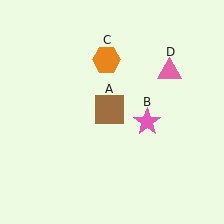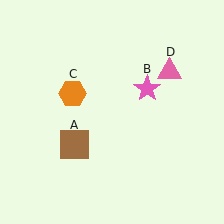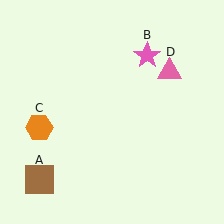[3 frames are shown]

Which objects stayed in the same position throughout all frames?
Pink triangle (object D) remained stationary.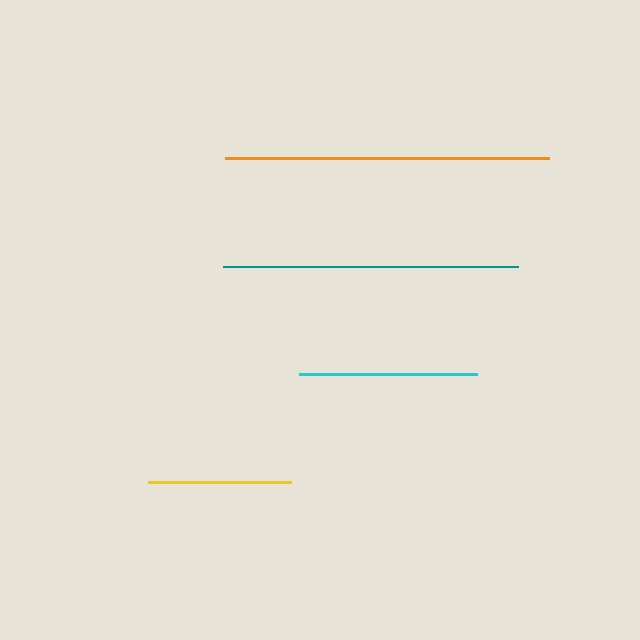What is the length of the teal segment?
The teal segment is approximately 294 pixels long.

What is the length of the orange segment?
The orange segment is approximately 325 pixels long.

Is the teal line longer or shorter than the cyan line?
The teal line is longer than the cyan line.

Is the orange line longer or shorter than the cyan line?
The orange line is longer than the cyan line.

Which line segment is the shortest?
The yellow line is the shortest at approximately 143 pixels.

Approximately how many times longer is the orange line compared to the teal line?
The orange line is approximately 1.1 times the length of the teal line.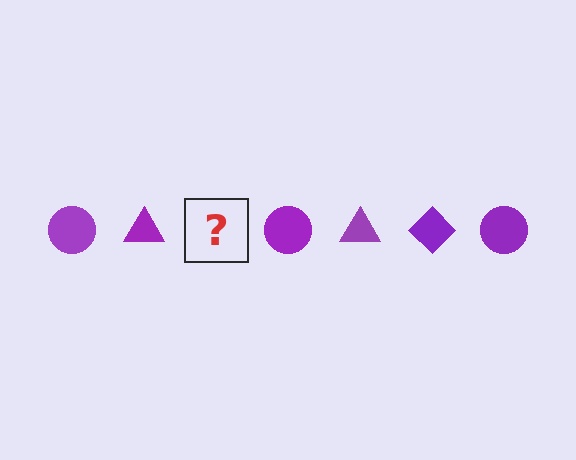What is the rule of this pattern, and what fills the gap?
The rule is that the pattern cycles through circle, triangle, diamond shapes in purple. The gap should be filled with a purple diamond.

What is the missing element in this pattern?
The missing element is a purple diamond.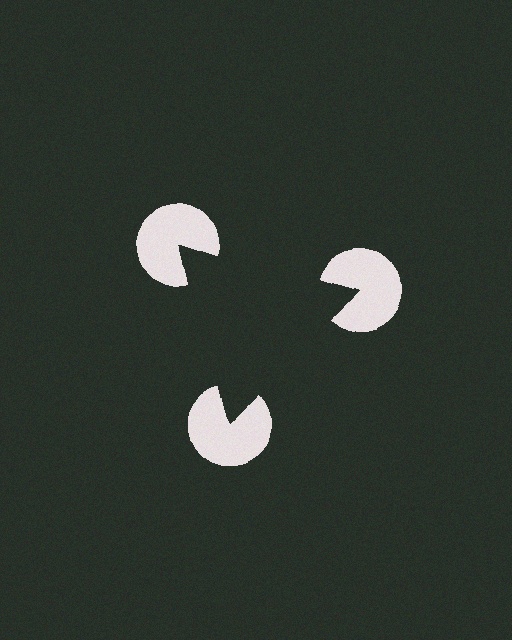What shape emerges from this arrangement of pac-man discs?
An illusory triangle — its edges are inferred from the aligned wedge cuts in the pac-man discs, not physically drawn.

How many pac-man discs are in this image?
There are 3 — one at each vertex of the illusory triangle.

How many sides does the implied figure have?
3 sides.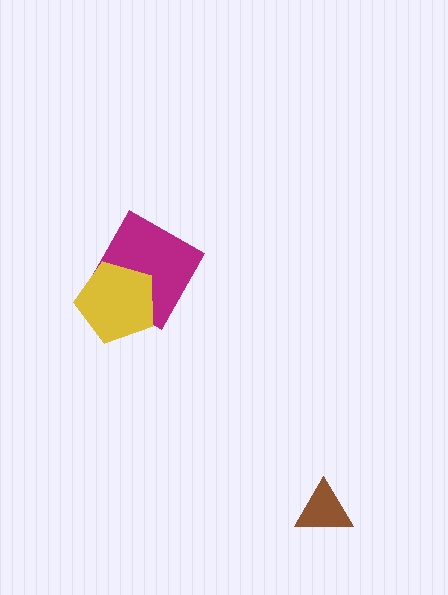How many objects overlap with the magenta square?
1 object overlaps with the magenta square.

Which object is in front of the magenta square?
The yellow pentagon is in front of the magenta square.